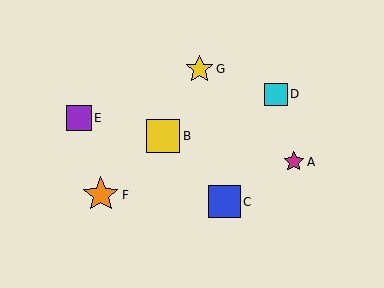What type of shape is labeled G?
Shape G is a yellow star.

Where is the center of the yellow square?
The center of the yellow square is at (163, 136).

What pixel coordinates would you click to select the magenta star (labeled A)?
Click at (294, 162) to select the magenta star A.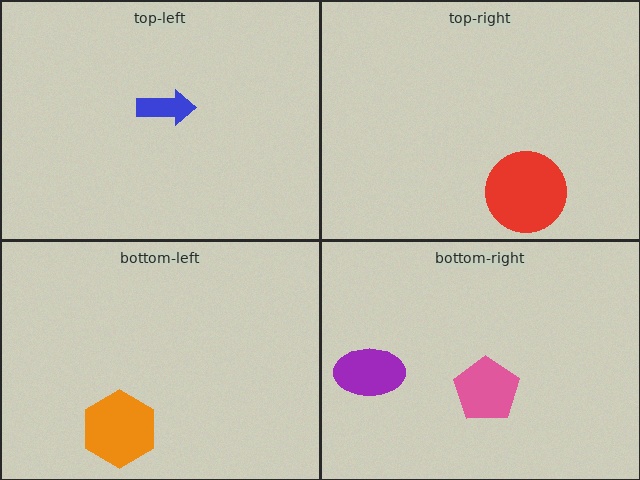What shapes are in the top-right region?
The red circle.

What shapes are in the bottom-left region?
The orange hexagon.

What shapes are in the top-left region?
The blue arrow.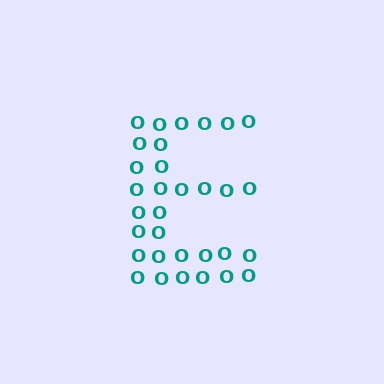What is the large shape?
The large shape is the letter E.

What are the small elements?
The small elements are letter O's.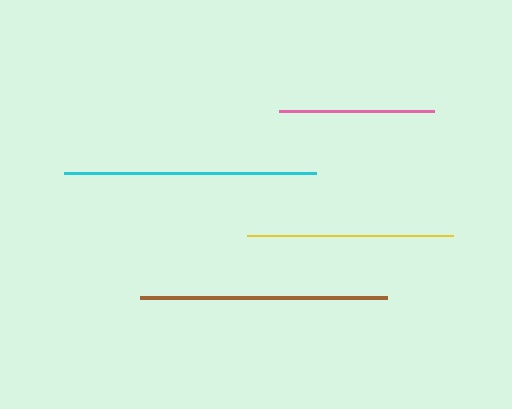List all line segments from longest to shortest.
From longest to shortest: cyan, brown, yellow, pink.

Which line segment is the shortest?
The pink line is the shortest at approximately 155 pixels.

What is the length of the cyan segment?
The cyan segment is approximately 252 pixels long.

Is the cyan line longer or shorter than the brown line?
The cyan line is longer than the brown line.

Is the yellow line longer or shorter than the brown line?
The brown line is longer than the yellow line.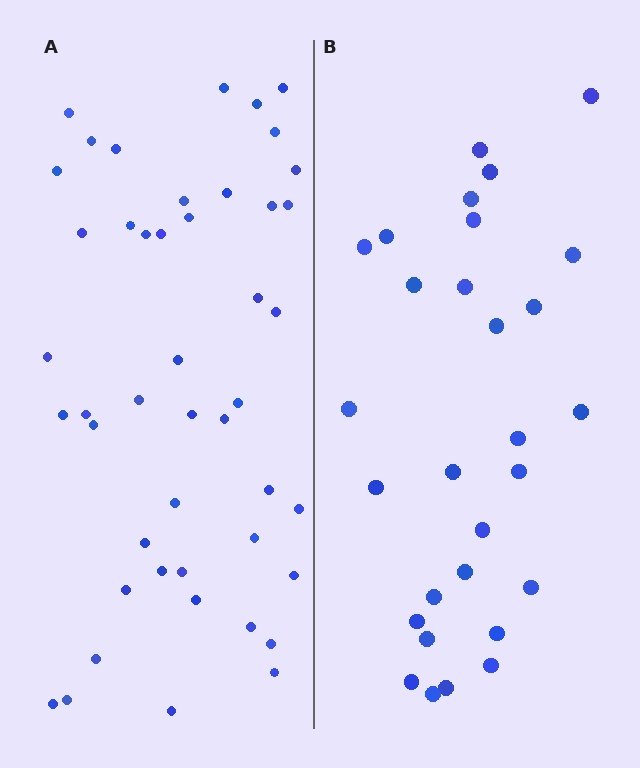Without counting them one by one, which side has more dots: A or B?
Region A (the left region) has more dots.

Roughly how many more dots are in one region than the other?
Region A has approximately 15 more dots than region B.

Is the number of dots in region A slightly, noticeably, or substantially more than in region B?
Region A has substantially more. The ratio is roughly 1.6 to 1.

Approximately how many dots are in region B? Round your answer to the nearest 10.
About 30 dots. (The exact count is 29, which rounds to 30.)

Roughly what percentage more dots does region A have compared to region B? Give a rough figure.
About 60% more.